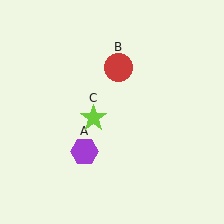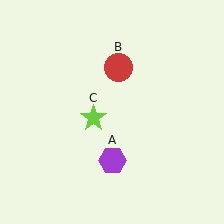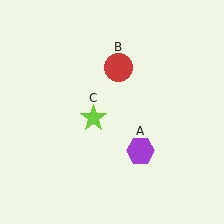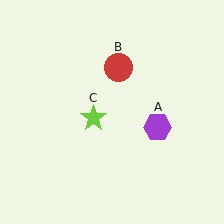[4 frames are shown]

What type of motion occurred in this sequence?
The purple hexagon (object A) rotated counterclockwise around the center of the scene.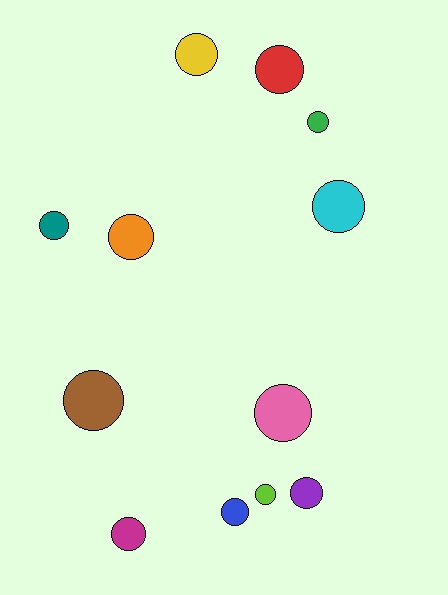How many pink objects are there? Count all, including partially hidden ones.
There is 1 pink object.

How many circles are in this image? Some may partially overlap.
There are 12 circles.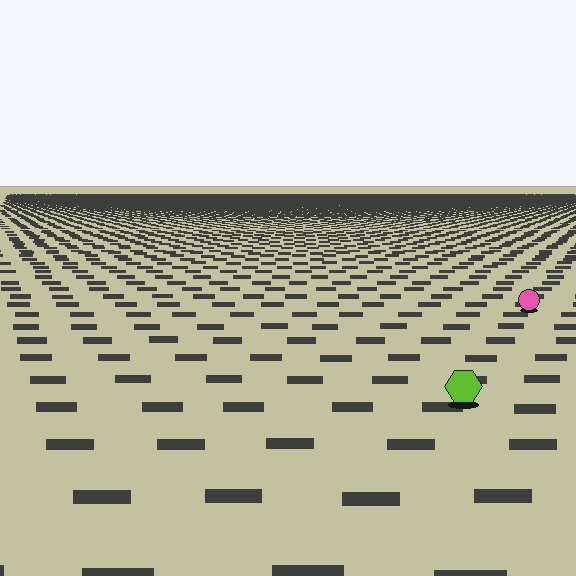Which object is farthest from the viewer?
The pink circle is farthest from the viewer. It appears smaller and the ground texture around it is denser.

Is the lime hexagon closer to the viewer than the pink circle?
Yes. The lime hexagon is closer — you can tell from the texture gradient: the ground texture is coarser near it.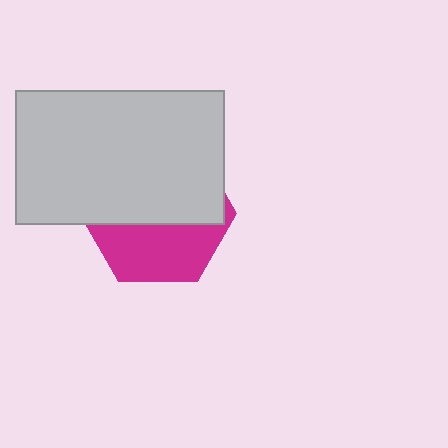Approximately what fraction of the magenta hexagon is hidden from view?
Roughly 60% of the magenta hexagon is hidden behind the light gray rectangle.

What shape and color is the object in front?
The object in front is a light gray rectangle.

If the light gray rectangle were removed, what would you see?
You would see the complete magenta hexagon.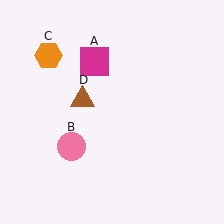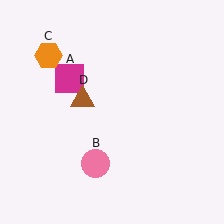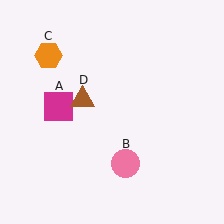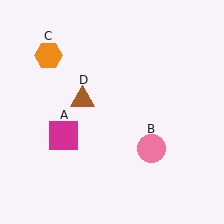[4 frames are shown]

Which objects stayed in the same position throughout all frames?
Orange hexagon (object C) and brown triangle (object D) remained stationary.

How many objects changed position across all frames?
2 objects changed position: magenta square (object A), pink circle (object B).